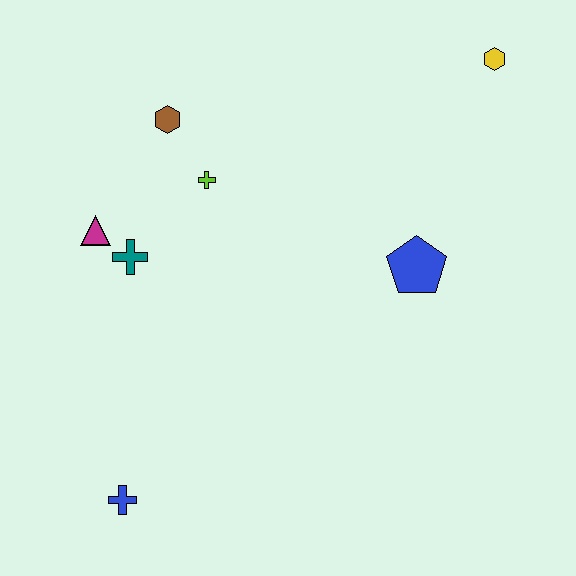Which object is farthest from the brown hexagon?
The blue cross is farthest from the brown hexagon.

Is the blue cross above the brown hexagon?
No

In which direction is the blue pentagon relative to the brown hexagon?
The blue pentagon is to the right of the brown hexagon.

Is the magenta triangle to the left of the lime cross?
Yes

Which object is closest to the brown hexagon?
The lime cross is closest to the brown hexagon.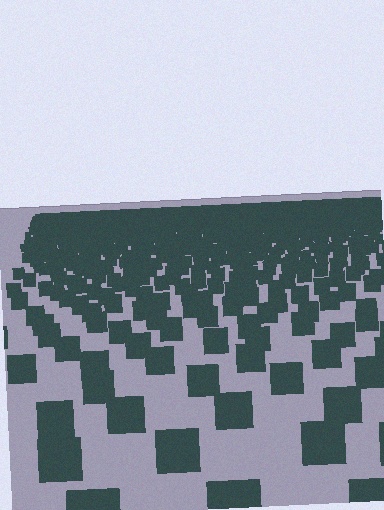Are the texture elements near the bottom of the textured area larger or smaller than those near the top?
Larger. Near the bottom, elements are closer to the viewer and appear at a bigger on-screen size.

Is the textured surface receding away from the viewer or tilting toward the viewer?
The surface is receding away from the viewer. Texture elements get smaller and denser toward the top.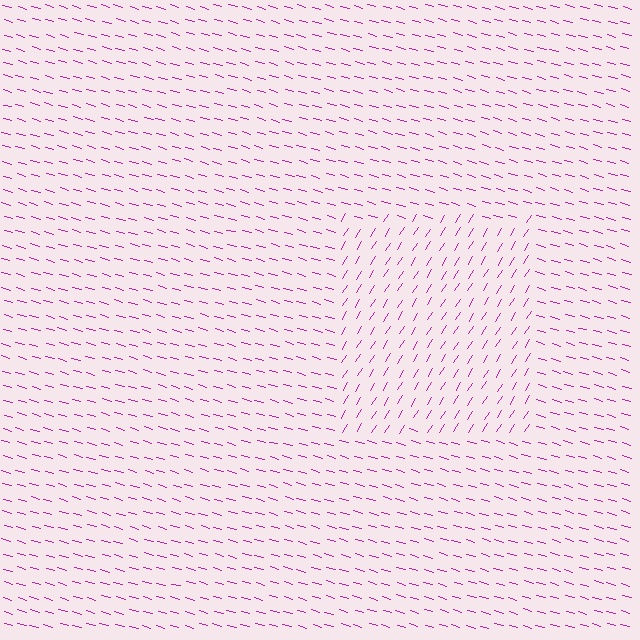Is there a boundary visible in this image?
Yes, there is a texture boundary formed by a change in line orientation.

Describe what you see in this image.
The image is filled with small magenta line segments. A rectangle region in the image has lines oriented differently from the surrounding lines, creating a visible texture boundary.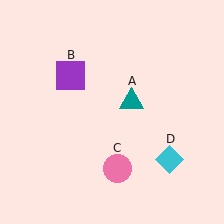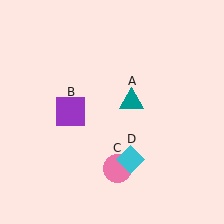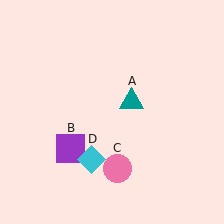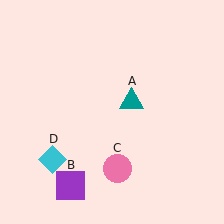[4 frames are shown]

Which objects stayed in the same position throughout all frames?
Teal triangle (object A) and pink circle (object C) remained stationary.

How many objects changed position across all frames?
2 objects changed position: purple square (object B), cyan diamond (object D).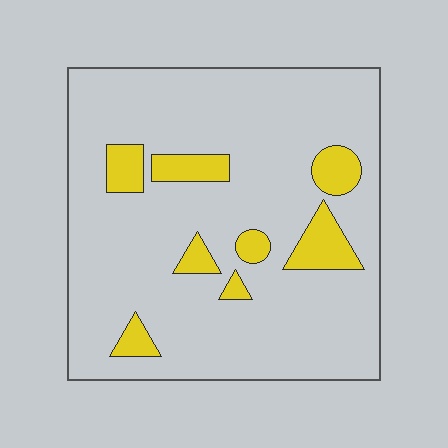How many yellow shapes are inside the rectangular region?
8.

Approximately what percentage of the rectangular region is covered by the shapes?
Approximately 15%.